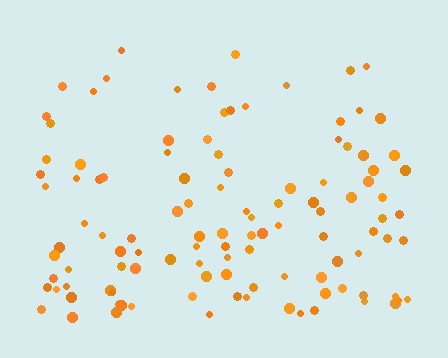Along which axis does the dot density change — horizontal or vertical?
Vertical.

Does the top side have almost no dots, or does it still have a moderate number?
Still a moderate number, just noticeably fewer than the bottom.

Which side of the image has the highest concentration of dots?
The bottom.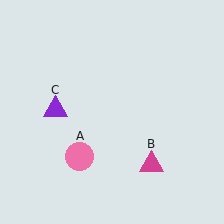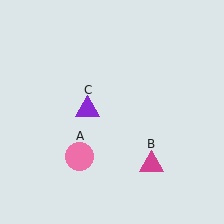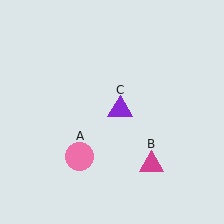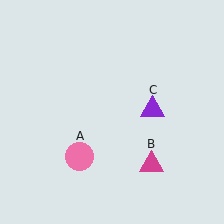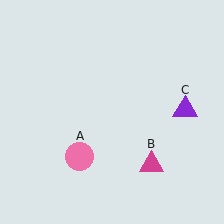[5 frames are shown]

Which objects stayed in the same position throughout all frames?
Pink circle (object A) and magenta triangle (object B) remained stationary.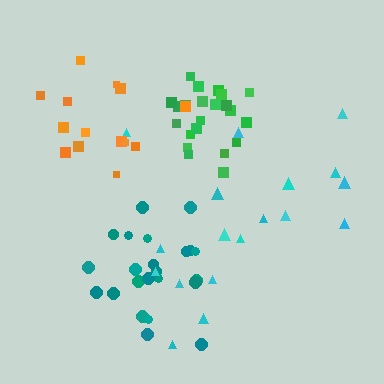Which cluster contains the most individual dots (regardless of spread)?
Teal (23).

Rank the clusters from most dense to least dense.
green, teal, orange, cyan.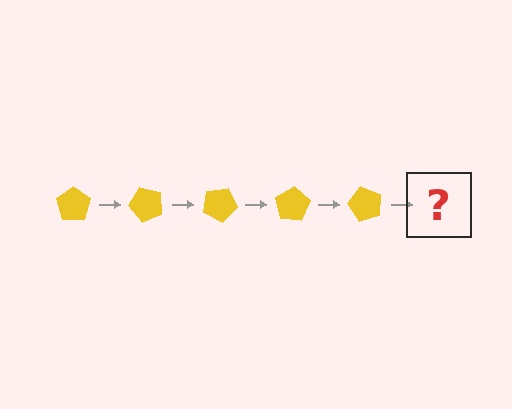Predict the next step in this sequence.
The next step is a yellow pentagon rotated 250 degrees.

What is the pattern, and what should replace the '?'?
The pattern is that the pentagon rotates 50 degrees each step. The '?' should be a yellow pentagon rotated 250 degrees.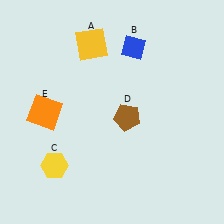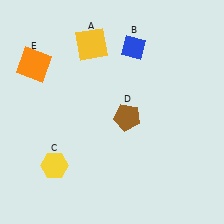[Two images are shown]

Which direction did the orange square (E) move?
The orange square (E) moved up.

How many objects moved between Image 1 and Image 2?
1 object moved between the two images.